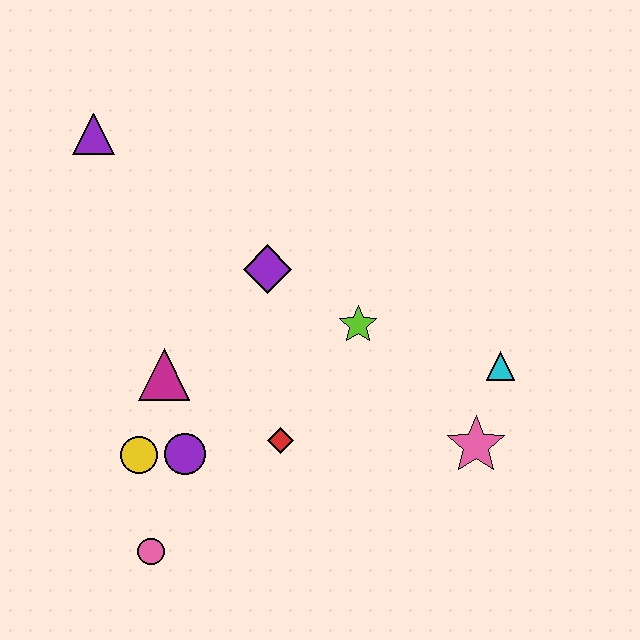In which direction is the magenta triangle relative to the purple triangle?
The magenta triangle is below the purple triangle.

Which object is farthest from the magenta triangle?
The cyan triangle is farthest from the magenta triangle.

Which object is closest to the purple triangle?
The purple diamond is closest to the purple triangle.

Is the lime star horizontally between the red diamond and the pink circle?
No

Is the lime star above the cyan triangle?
Yes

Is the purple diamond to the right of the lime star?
No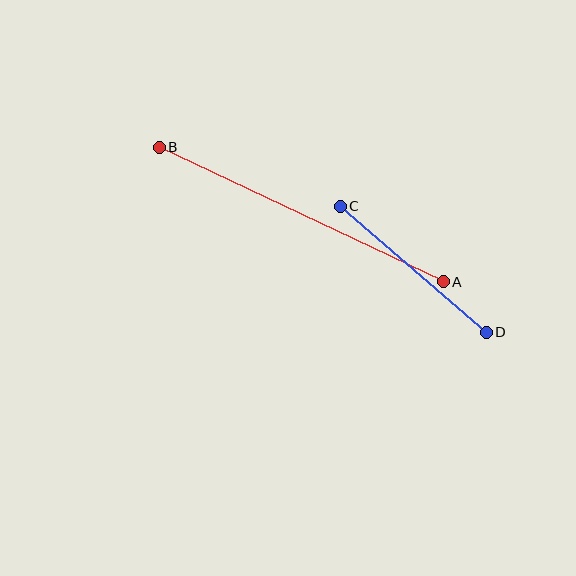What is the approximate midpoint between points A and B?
The midpoint is at approximately (301, 214) pixels.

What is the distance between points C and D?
The distance is approximately 193 pixels.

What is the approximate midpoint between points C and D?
The midpoint is at approximately (413, 269) pixels.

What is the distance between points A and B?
The distance is approximately 314 pixels.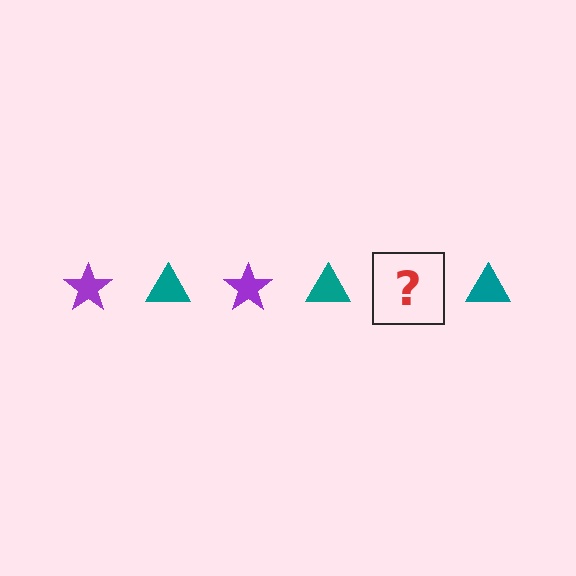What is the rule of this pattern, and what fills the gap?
The rule is that the pattern alternates between purple star and teal triangle. The gap should be filled with a purple star.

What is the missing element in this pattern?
The missing element is a purple star.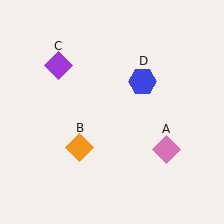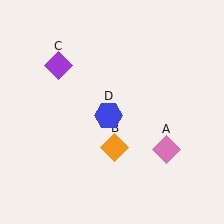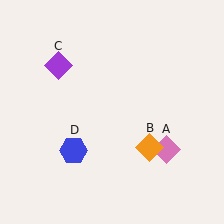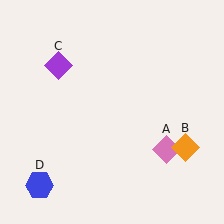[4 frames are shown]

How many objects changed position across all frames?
2 objects changed position: orange diamond (object B), blue hexagon (object D).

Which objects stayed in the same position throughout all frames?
Pink diamond (object A) and purple diamond (object C) remained stationary.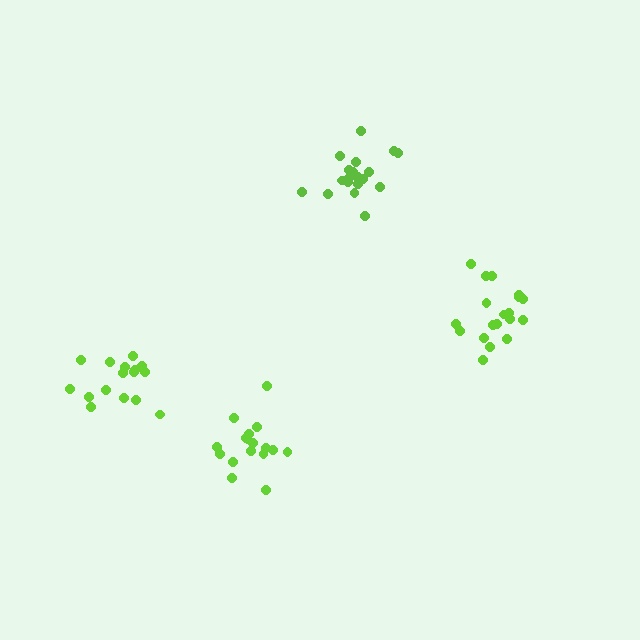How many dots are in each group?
Group 1: 20 dots, Group 2: 16 dots, Group 3: 19 dots, Group 4: 17 dots (72 total).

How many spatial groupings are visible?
There are 4 spatial groupings.